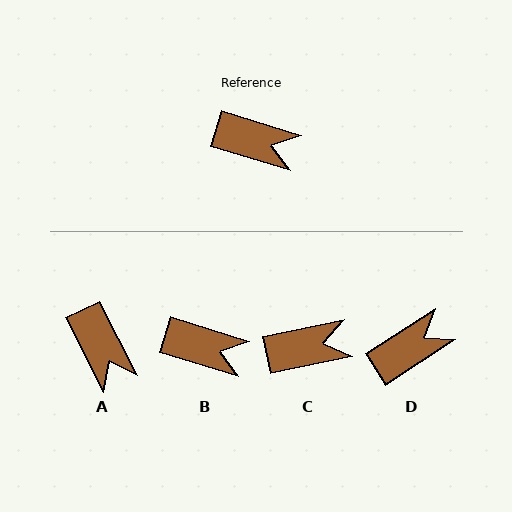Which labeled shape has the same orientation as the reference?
B.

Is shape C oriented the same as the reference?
No, it is off by about 29 degrees.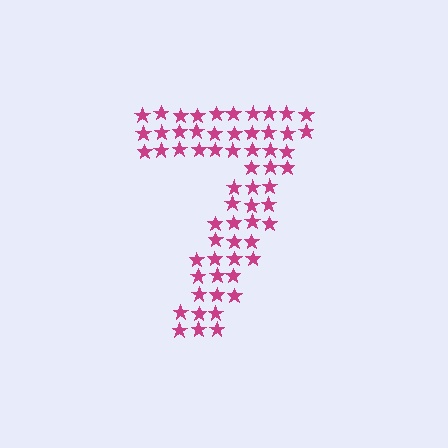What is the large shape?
The large shape is the digit 7.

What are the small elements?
The small elements are stars.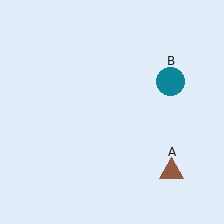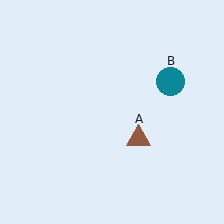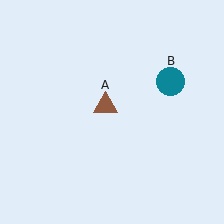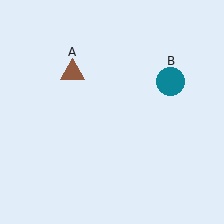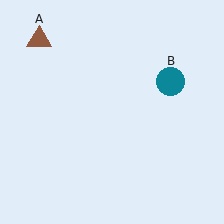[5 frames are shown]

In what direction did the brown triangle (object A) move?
The brown triangle (object A) moved up and to the left.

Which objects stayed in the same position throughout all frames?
Teal circle (object B) remained stationary.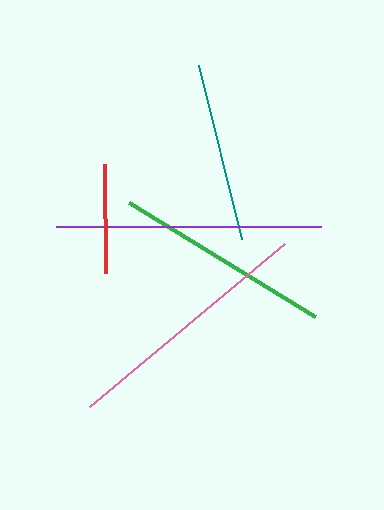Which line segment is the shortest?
The red line is the shortest at approximately 110 pixels.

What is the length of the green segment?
The green segment is approximately 218 pixels long.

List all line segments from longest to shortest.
From longest to shortest: purple, pink, green, teal, red.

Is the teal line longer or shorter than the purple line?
The purple line is longer than the teal line.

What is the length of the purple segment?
The purple segment is approximately 264 pixels long.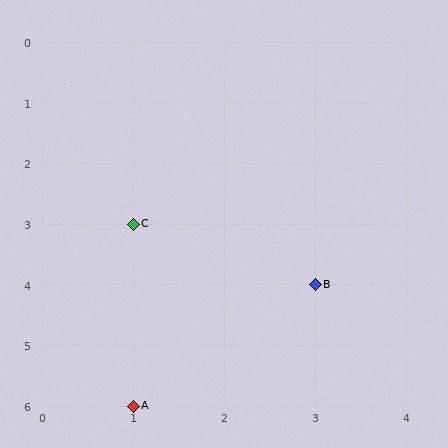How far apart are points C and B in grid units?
Points C and B are 2 columns and 1 row apart (about 2.2 grid units diagonally).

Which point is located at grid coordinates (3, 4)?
Point B is at (3, 4).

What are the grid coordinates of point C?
Point C is at grid coordinates (1, 3).